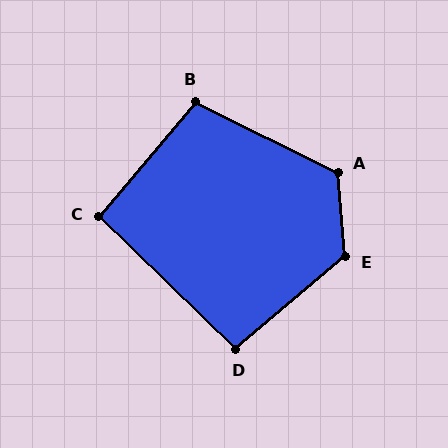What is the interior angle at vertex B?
Approximately 104 degrees (obtuse).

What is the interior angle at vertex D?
Approximately 96 degrees (obtuse).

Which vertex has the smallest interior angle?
C, at approximately 94 degrees.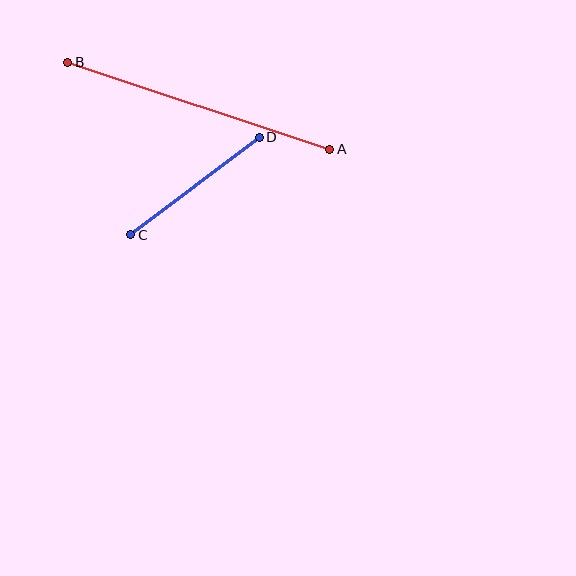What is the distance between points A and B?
The distance is approximately 276 pixels.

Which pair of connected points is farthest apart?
Points A and B are farthest apart.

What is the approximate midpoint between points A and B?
The midpoint is at approximately (199, 106) pixels.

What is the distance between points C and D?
The distance is approximately 161 pixels.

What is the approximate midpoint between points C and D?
The midpoint is at approximately (195, 186) pixels.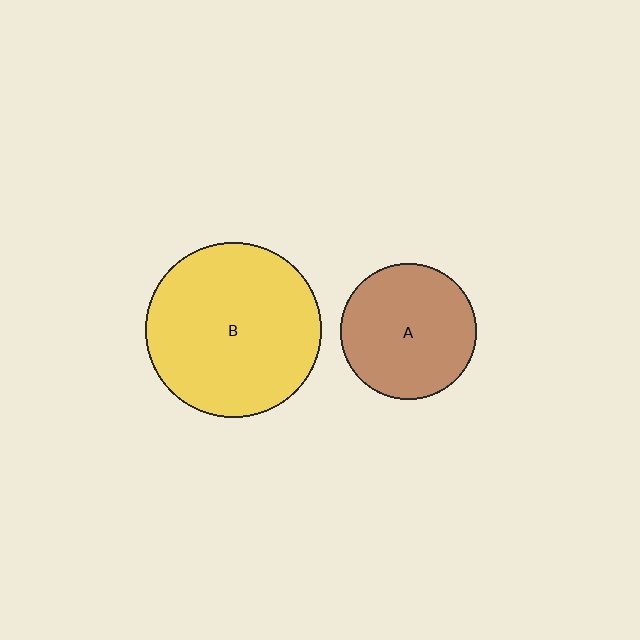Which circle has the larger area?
Circle B (yellow).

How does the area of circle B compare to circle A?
Approximately 1.7 times.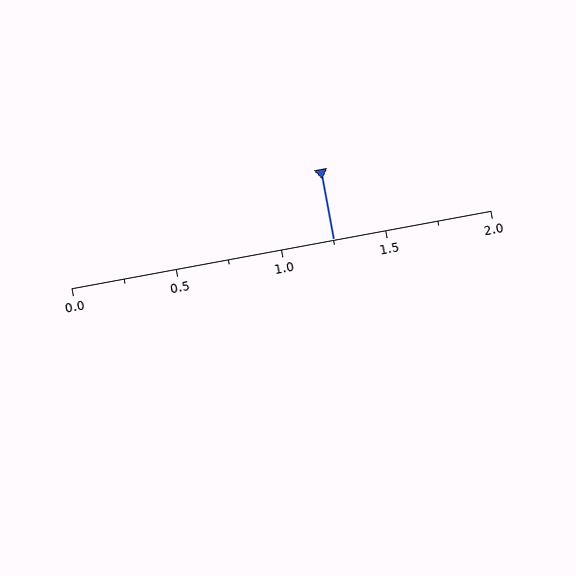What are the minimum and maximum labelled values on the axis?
The axis runs from 0.0 to 2.0.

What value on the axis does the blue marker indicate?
The marker indicates approximately 1.25.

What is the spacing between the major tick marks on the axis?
The major ticks are spaced 0.5 apart.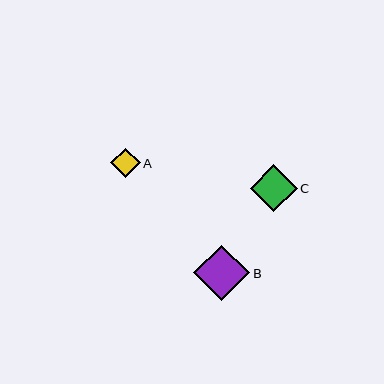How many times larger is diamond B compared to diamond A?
Diamond B is approximately 1.9 times the size of diamond A.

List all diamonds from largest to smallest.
From largest to smallest: B, C, A.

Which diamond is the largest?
Diamond B is the largest with a size of approximately 56 pixels.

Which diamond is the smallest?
Diamond A is the smallest with a size of approximately 30 pixels.